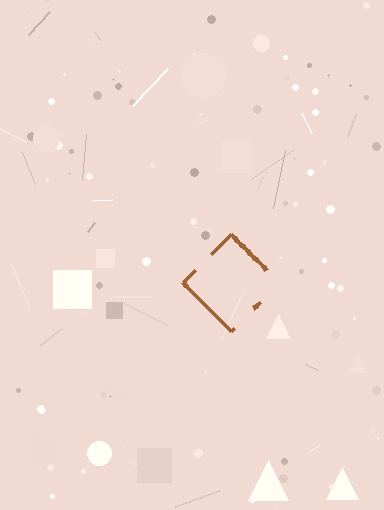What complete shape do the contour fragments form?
The contour fragments form a diamond.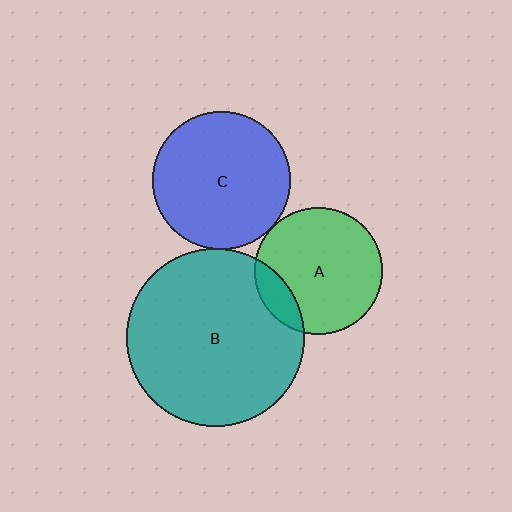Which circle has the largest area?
Circle B (teal).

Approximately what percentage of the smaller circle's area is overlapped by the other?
Approximately 15%.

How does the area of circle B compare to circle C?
Approximately 1.7 times.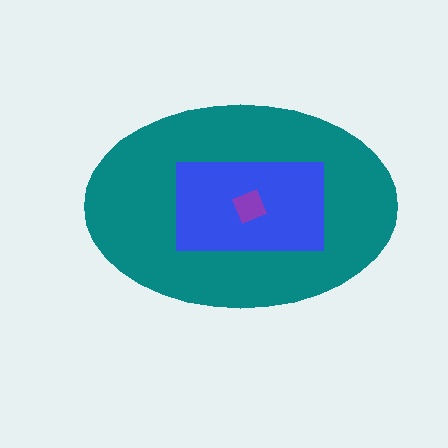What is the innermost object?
The purple diamond.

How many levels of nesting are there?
3.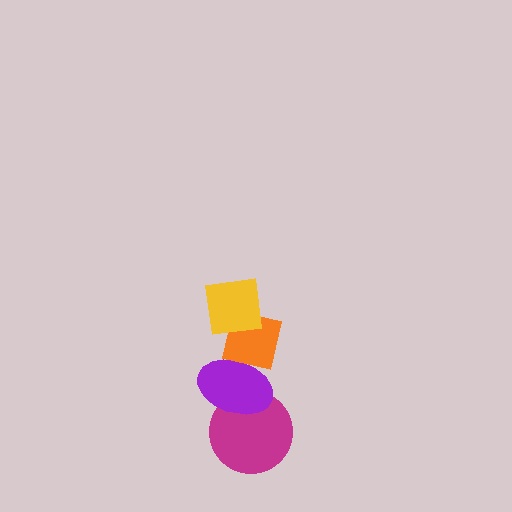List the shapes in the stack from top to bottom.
From top to bottom: the yellow square, the orange square, the purple ellipse, the magenta circle.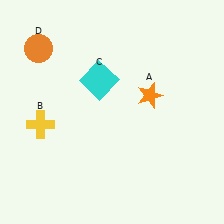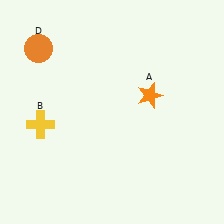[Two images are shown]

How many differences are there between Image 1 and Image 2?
There is 1 difference between the two images.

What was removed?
The cyan square (C) was removed in Image 2.